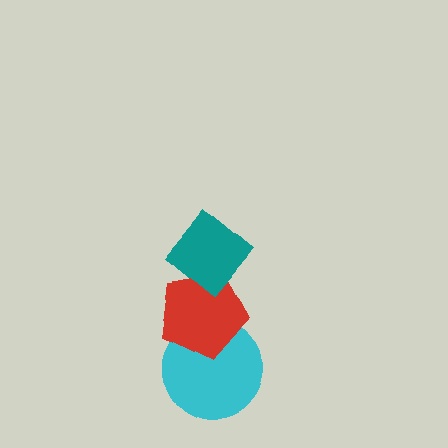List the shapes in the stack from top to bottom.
From top to bottom: the teal diamond, the red pentagon, the cyan circle.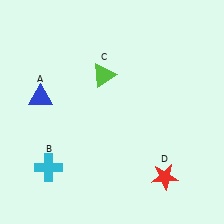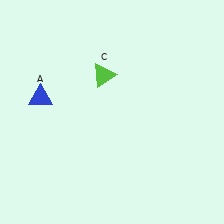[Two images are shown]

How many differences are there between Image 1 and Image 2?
There are 2 differences between the two images.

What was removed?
The red star (D), the cyan cross (B) were removed in Image 2.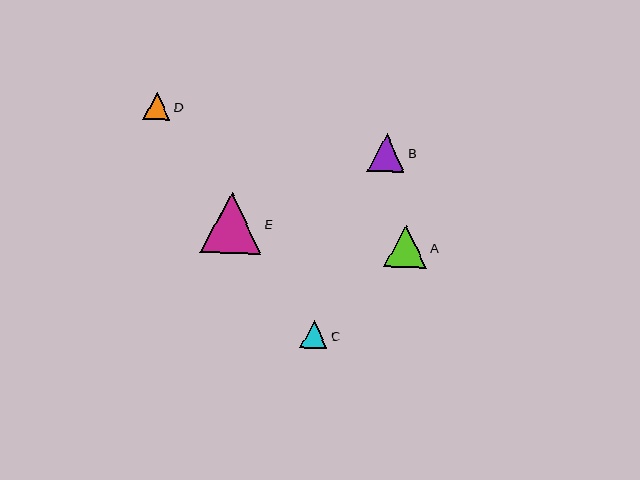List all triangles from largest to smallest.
From largest to smallest: E, A, B, C, D.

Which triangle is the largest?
Triangle E is the largest with a size of approximately 61 pixels.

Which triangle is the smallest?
Triangle D is the smallest with a size of approximately 27 pixels.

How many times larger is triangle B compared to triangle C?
Triangle B is approximately 1.4 times the size of triangle C.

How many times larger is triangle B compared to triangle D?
Triangle B is approximately 1.4 times the size of triangle D.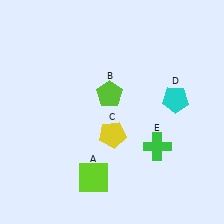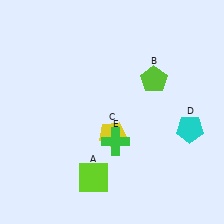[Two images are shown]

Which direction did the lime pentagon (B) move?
The lime pentagon (B) moved right.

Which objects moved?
The objects that moved are: the lime pentagon (B), the cyan pentagon (D), the green cross (E).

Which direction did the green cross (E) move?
The green cross (E) moved left.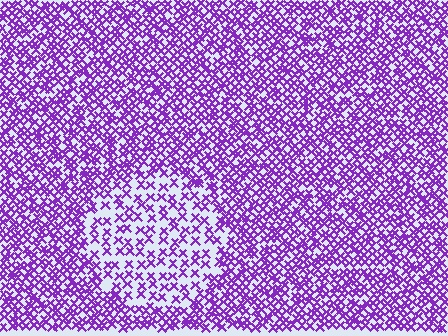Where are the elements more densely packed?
The elements are more densely packed outside the circle boundary.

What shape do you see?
I see a circle.